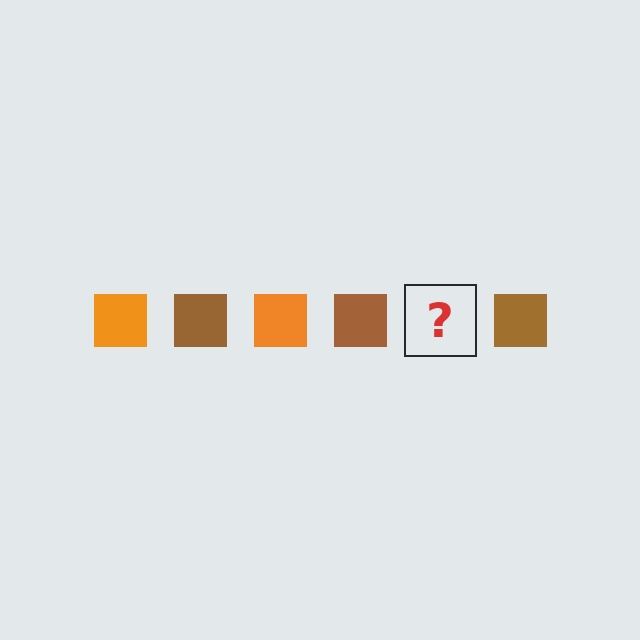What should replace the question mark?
The question mark should be replaced with an orange square.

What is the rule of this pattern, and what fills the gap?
The rule is that the pattern cycles through orange, brown squares. The gap should be filled with an orange square.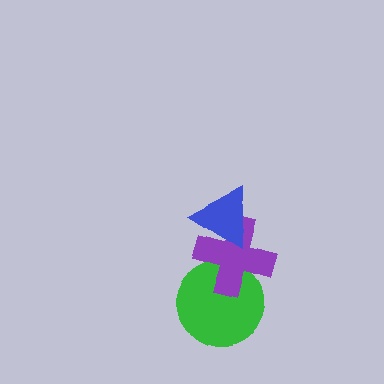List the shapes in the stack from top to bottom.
From top to bottom: the blue triangle, the purple cross, the green circle.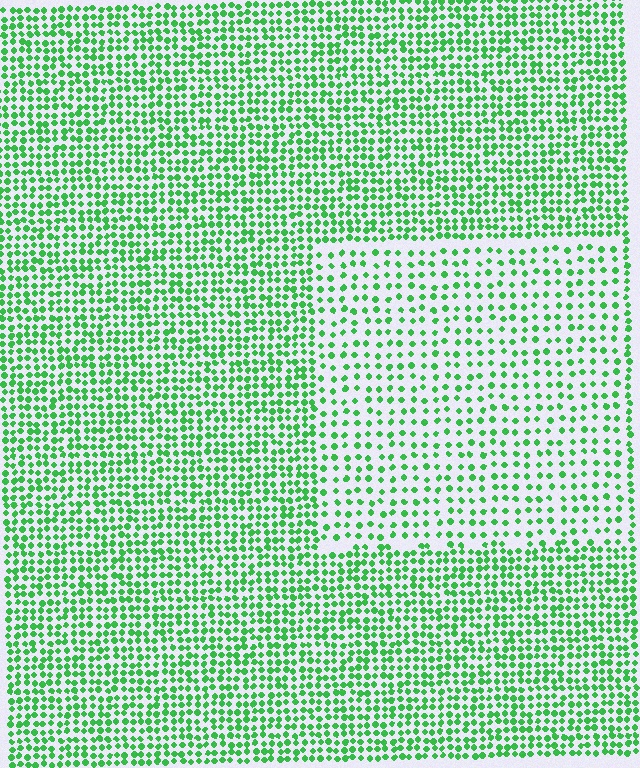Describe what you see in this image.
The image contains small green elements arranged at two different densities. A rectangle-shaped region is visible where the elements are less densely packed than the surrounding area.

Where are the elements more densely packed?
The elements are more densely packed outside the rectangle boundary.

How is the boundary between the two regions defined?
The boundary is defined by a change in element density (approximately 1.9x ratio). All elements are the same color, size, and shape.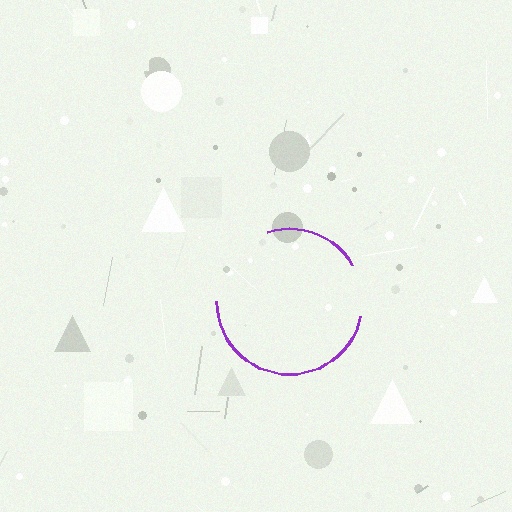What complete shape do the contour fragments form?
The contour fragments form a circle.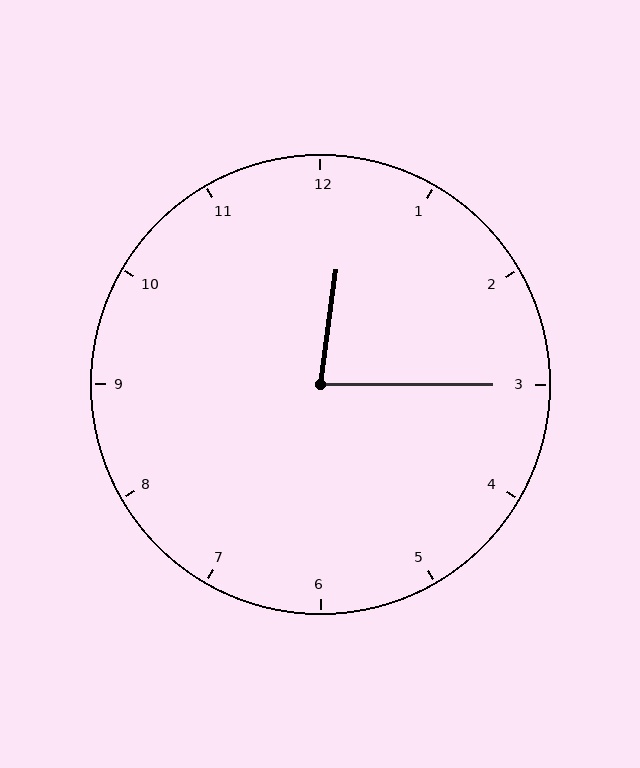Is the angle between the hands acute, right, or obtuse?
It is acute.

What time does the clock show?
12:15.